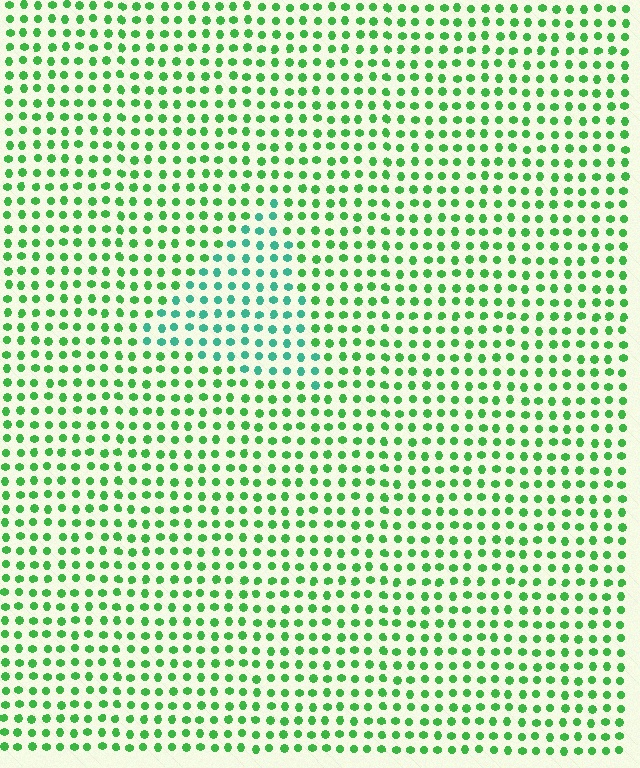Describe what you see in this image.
The image is filled with small green elements in a uniform arrangement. A triangle-shaped region is visible where the elements are tinted to a slightly different hue, forming a subtle color boundary.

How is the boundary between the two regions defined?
The boundary is defined purely by a slight shift in hue (about 38 degrees). Spacing, size, and orientation are identical on both sides.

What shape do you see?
I see a triangle.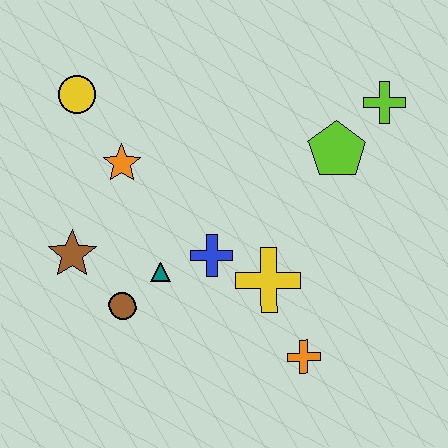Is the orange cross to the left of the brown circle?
No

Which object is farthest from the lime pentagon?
The brown star is farthest from the lime pentagon.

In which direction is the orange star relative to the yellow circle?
The orange star is below the yellow circle.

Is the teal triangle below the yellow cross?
No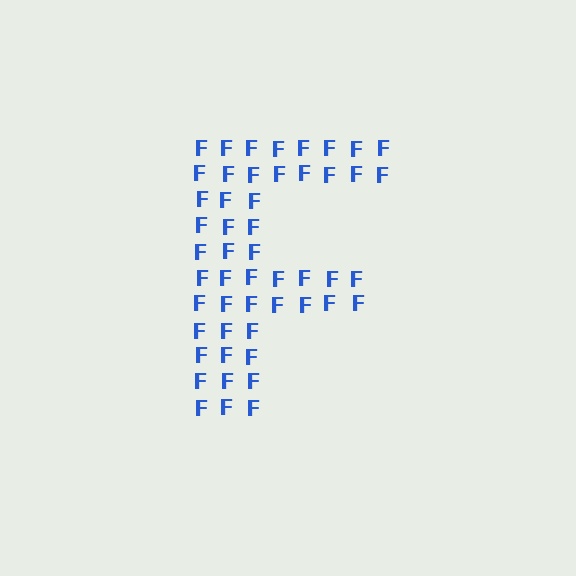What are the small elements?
The small elements are letter F's.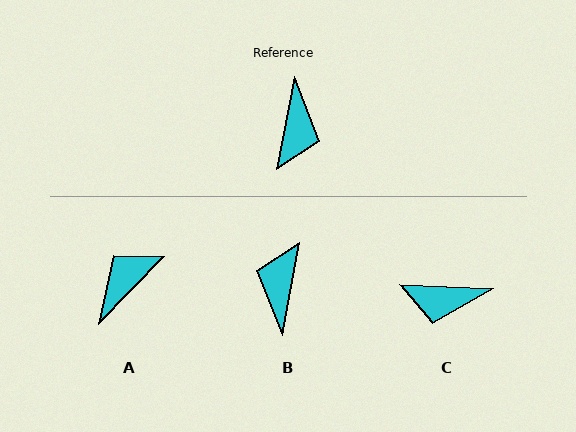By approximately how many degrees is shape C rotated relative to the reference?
Approximately 82 degrees clockwise.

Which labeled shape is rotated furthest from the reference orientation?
B, about 180 degrees away.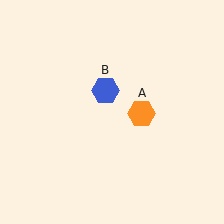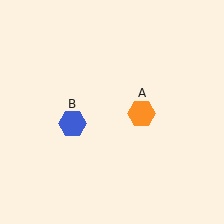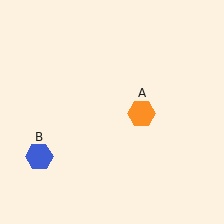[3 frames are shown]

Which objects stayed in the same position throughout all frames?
Orange hexagon (object A) remained stationary.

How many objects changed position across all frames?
1 object changed position: blue hexagon (object B).